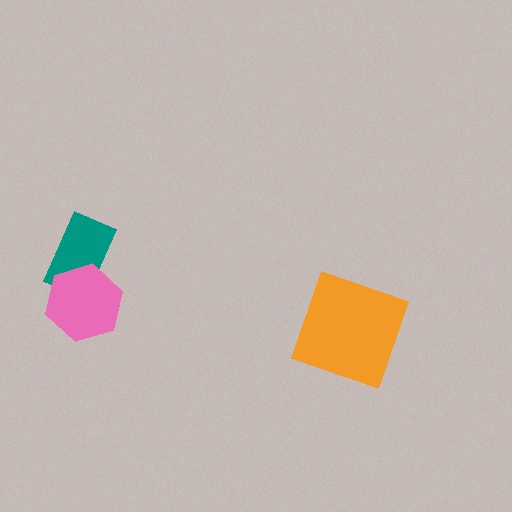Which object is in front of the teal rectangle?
The pink hexagon is in front of the teal rectangle.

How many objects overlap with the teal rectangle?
1 object overlaps with the teal rectangle.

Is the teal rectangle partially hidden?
Yes, it is partially covered by another shape.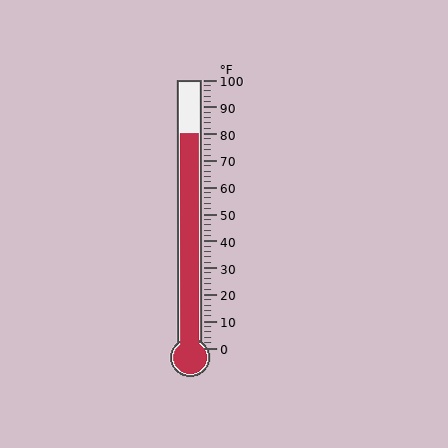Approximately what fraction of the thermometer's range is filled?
The thermometer is filled to approximately 80% of its range.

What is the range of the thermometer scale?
The thermometer scale ranges from 0°F to 100°F.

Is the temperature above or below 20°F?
The temperature is above 20°F.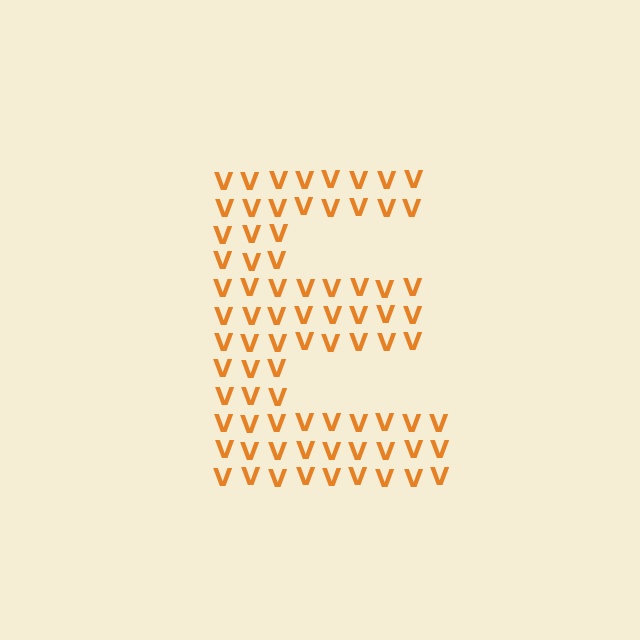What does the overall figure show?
The overall figure shows the letter E.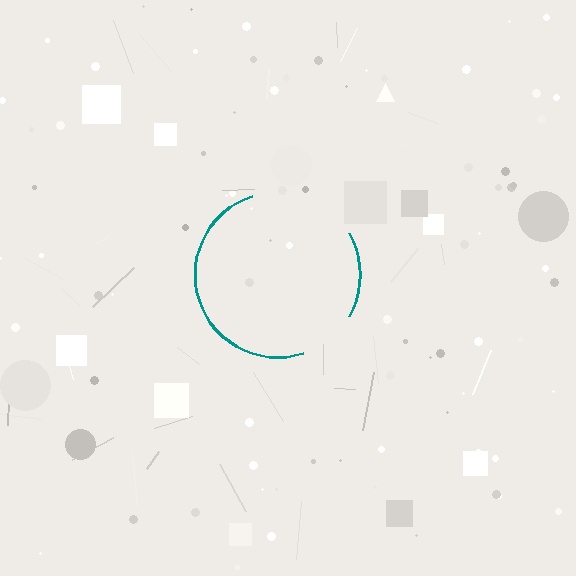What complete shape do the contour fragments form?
The contour fragments form a circle.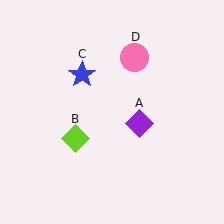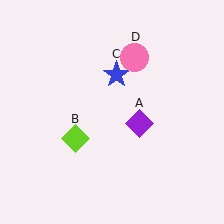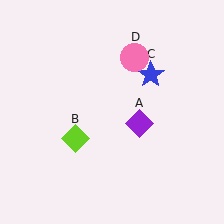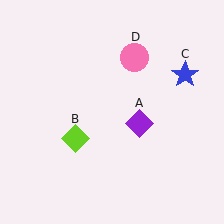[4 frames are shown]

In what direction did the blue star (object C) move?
The blue star (object C) moved right.